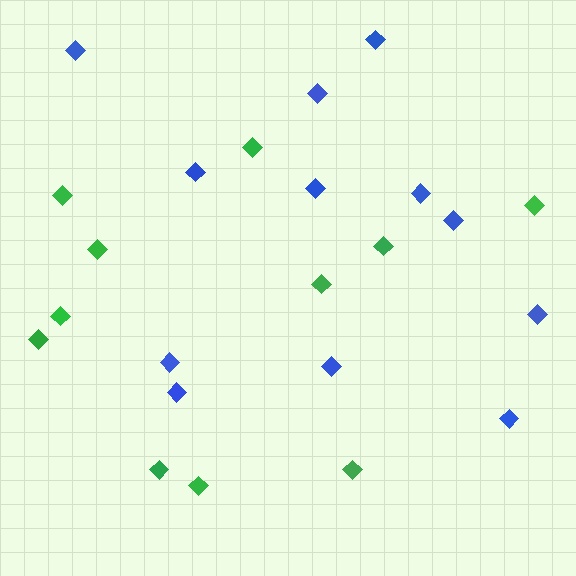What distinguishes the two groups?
There are 2 groups: one group of green diamonds (11) and one group of blue diamonds (12).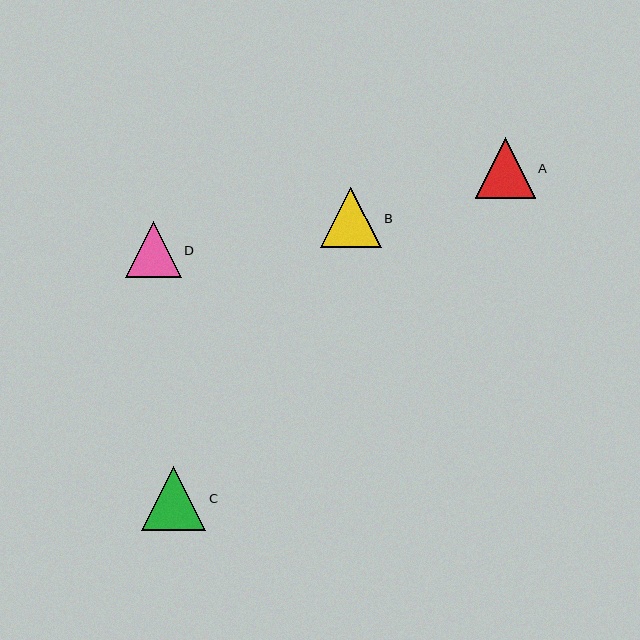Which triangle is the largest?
Triangle C is the largest with a size of approximately 65 pixels.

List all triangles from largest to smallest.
From largest to smallest: C, B, A, D.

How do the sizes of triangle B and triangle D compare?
Triangle B and triangle D are approximately the same size.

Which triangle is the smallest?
Triangle D is the smallest with a size of approximately 56 pixels.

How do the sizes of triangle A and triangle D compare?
Triangle A and triangle D are approximately the same size.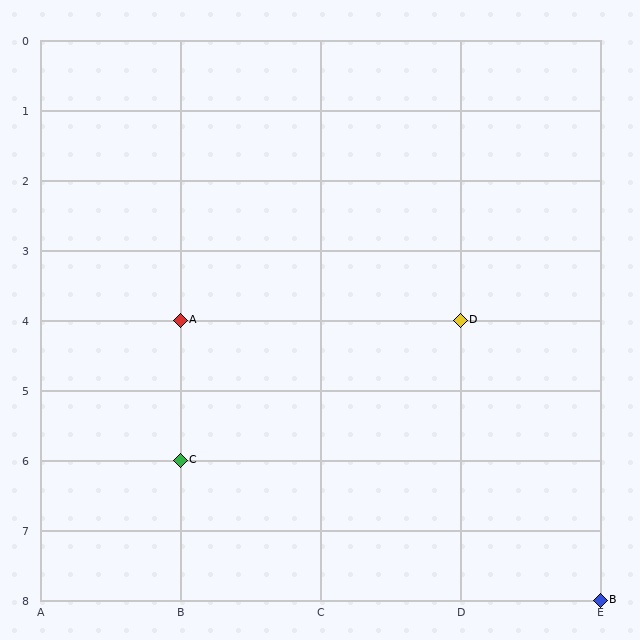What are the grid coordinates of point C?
Point C is at grid coordinates (B, 6).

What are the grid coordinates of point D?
Point D is at grid coordinates (D, 4).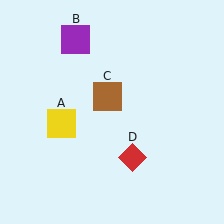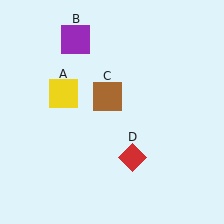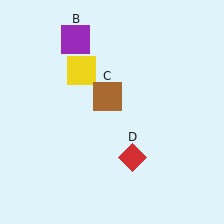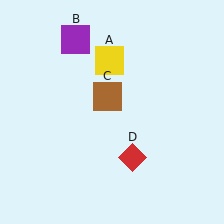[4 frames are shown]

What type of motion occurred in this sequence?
The yellow square (object A) rotated clockwise around the center of the scene.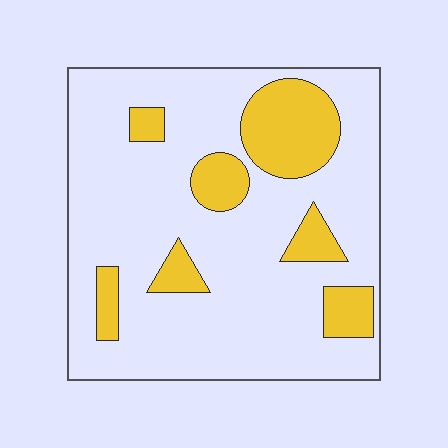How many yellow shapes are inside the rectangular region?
7.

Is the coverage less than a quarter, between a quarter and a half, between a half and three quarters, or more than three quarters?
Less than a quarter.